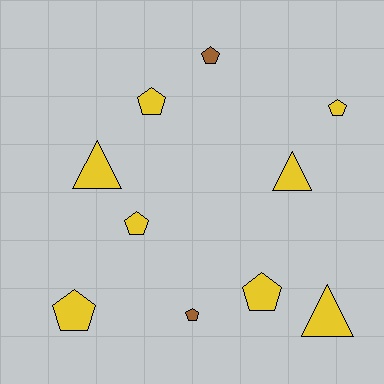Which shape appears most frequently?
Pentagon, with 7 objects.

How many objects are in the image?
There are 10 objects.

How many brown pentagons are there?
There are 2 brown pentagons.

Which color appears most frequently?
Yellow, with 8 objects.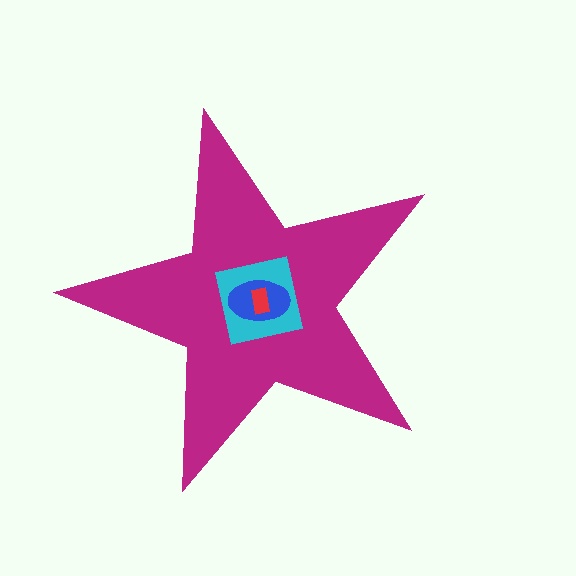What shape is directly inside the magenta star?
The cyan square.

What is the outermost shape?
The magenta star.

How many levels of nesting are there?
4.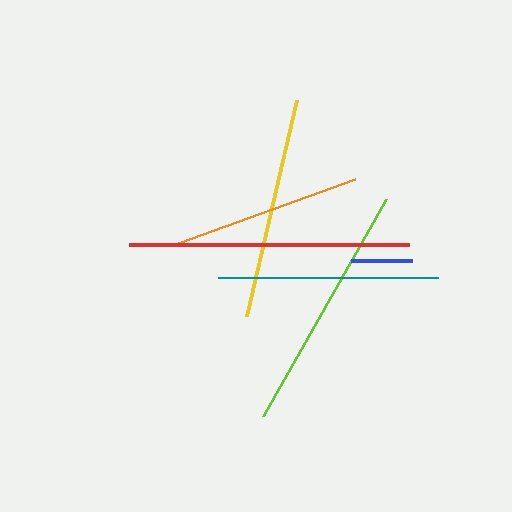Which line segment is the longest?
The red line is the longest at approximately 279 pixels.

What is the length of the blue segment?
The blue segment is approximately 61 pixels long.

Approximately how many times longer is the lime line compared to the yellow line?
The lime line is approximately 1.1 times the length of the yellow line.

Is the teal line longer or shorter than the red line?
The red line is longer than the teal line.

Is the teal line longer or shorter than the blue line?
The teal line is longer than the blue line.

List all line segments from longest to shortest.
From longest to shortest: red, lime, yellow, teal, orange, blue.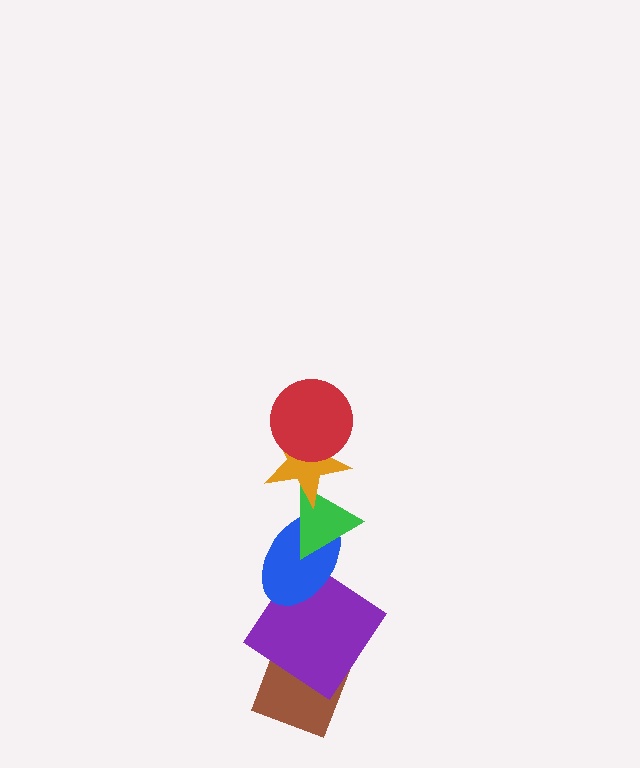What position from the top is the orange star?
The orange star is 2nd from the top.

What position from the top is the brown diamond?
The brown diamond is 6th from the top.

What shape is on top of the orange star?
The red circle is on top of the orange star.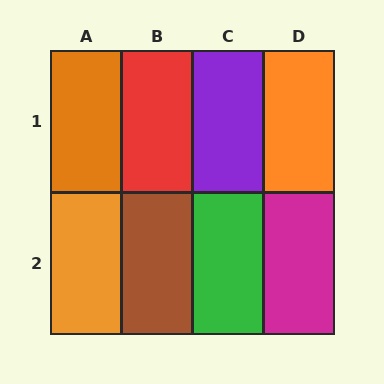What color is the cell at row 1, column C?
Purple.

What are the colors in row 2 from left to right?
Orange, brown, green, magenta.